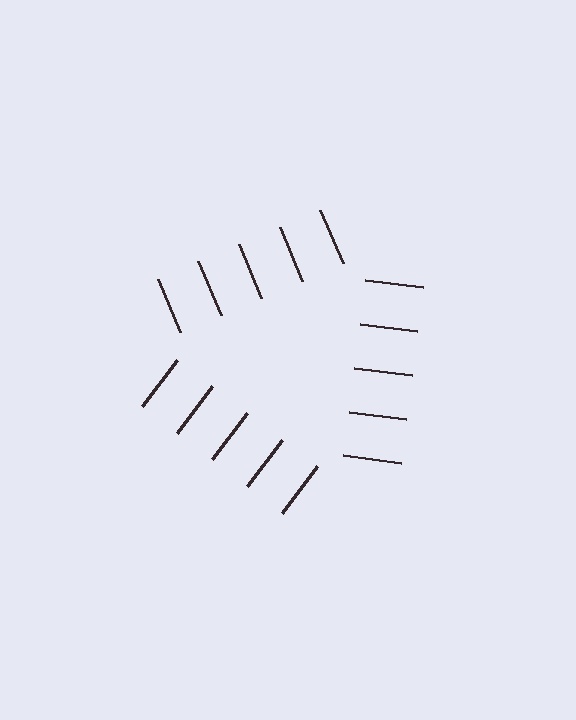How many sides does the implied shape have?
3 sides — the line-ends trace a triangle.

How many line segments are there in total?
15 — 5 along each of the 3 edges.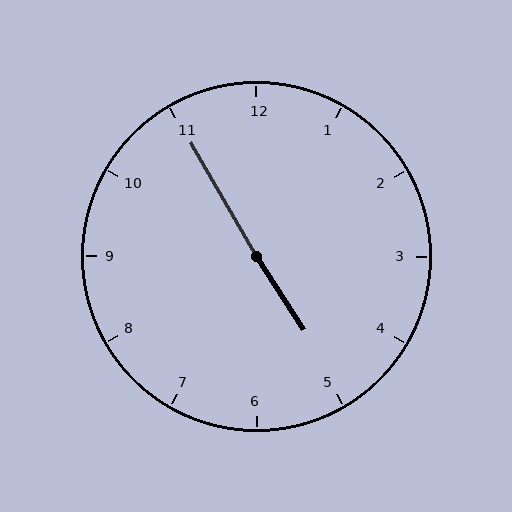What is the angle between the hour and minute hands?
Approximately 178 degrees.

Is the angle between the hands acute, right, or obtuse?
It is obtuse.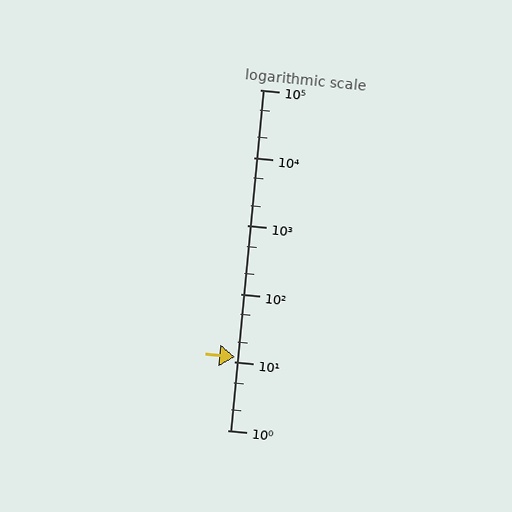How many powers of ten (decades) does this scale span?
The scale spans 5 decades, from 1 to 100000.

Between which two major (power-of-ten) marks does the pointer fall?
The pointer is between 10 and 100.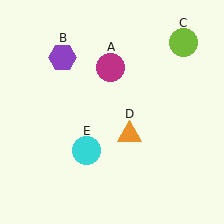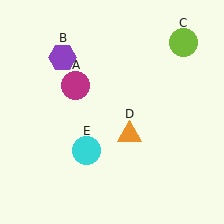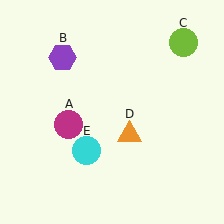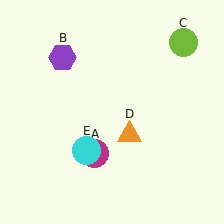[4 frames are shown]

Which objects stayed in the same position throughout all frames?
Purple hexagon (object B) and lime circle (object C) and orange triangle (object D) and cyan circle (object E) remained stationary.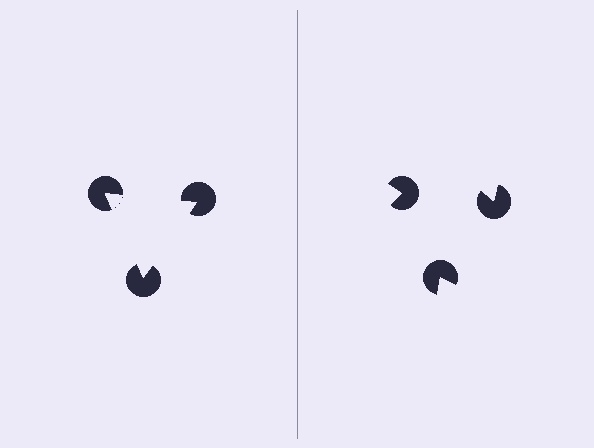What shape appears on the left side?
An illusory triangle.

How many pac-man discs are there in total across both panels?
6 — 3 on each side.